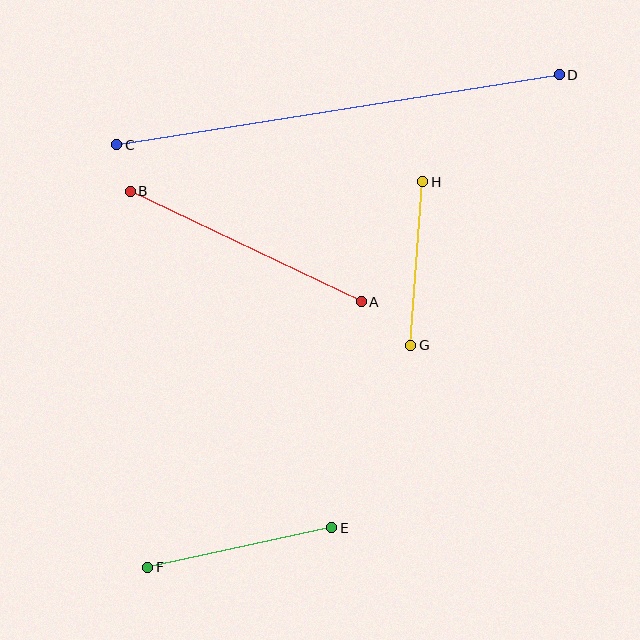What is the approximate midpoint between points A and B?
The midpoint is at approximately (246, 247) pixels.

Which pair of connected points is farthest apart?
Points C and D are farthest apart.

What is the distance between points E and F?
The distance is approximately 188 pixels.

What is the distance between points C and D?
The distance is approximately 448 pixels.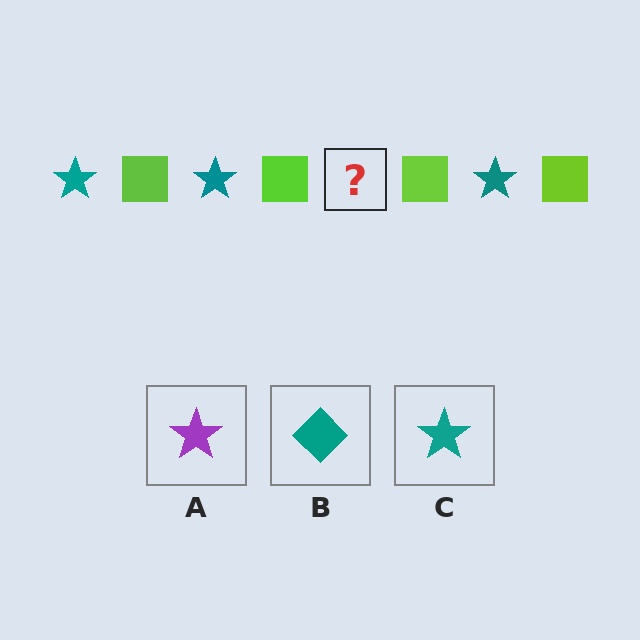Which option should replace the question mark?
Option C.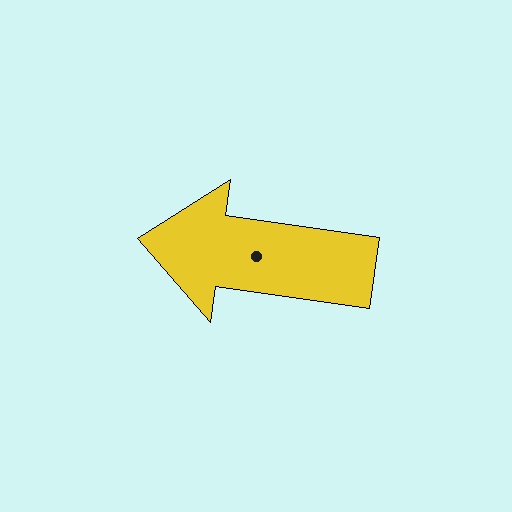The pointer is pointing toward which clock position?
Roughly 9 o'clock.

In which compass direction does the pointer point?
West.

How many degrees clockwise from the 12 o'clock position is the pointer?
Approximately 278 degrees.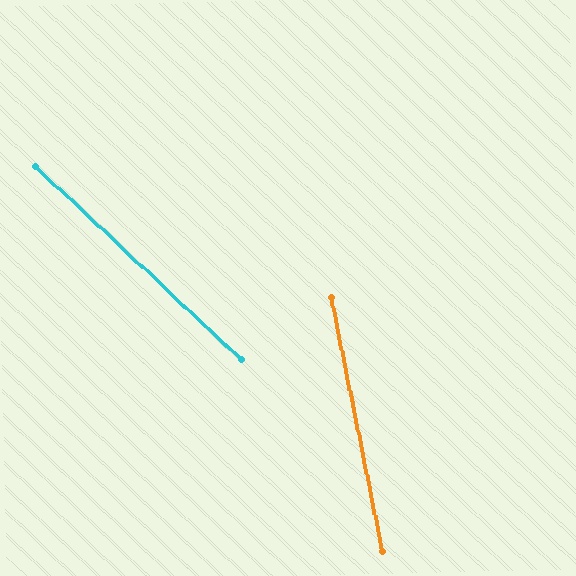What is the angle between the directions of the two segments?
Approximately 35 degrees.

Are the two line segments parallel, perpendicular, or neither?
Neither parallel nor perpendicular — they differ by about 35°.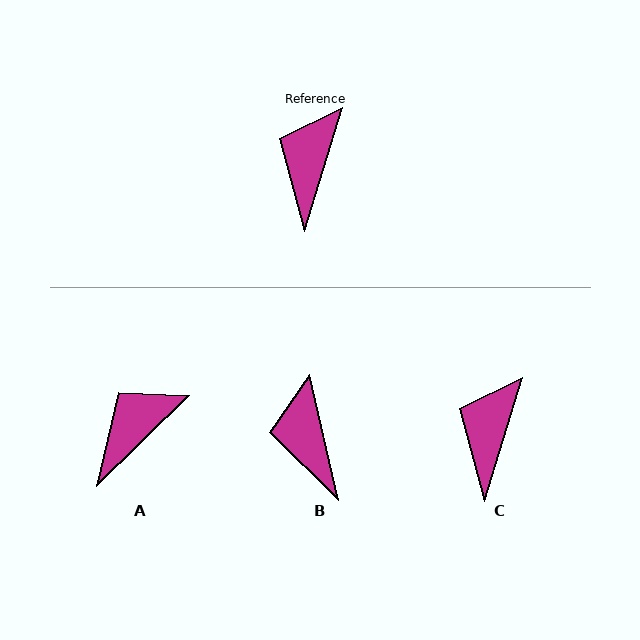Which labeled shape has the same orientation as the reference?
C.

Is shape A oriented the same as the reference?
No, it is off by about 29 degrees.